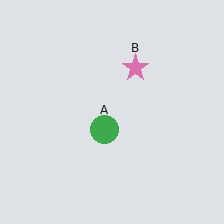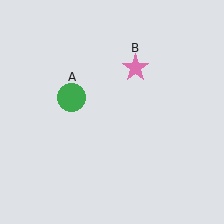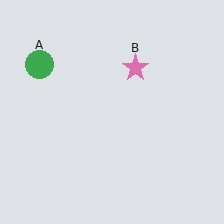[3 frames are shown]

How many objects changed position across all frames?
1 object changed position: green circle (object A).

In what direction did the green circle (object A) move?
The green circle (object A) moved up and to the left.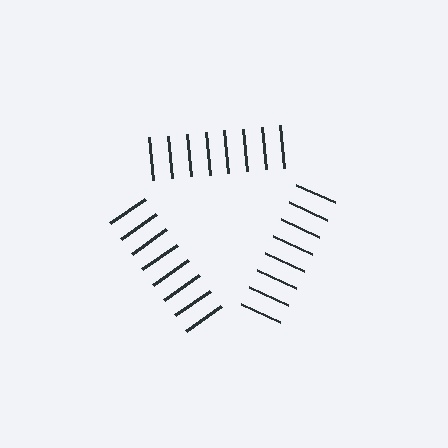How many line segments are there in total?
24 — 8 along each of the 3 edges.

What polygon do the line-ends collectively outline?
An illusory triangle — the line segments terminate on its edges but no continuous stroke is drawn.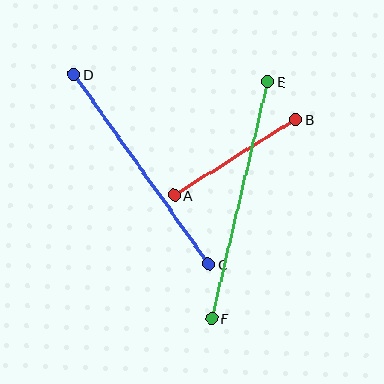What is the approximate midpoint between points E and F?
The midpoint is at approximately (240, 200) pixels.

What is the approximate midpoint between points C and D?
The midpoint is at approximately (141, 169) pixels.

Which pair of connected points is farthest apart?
Points E and F are farthest apart.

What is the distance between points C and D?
The distance is approximately 233 pixels.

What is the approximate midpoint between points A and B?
The midpoint is at approximately (235, 158) pixels.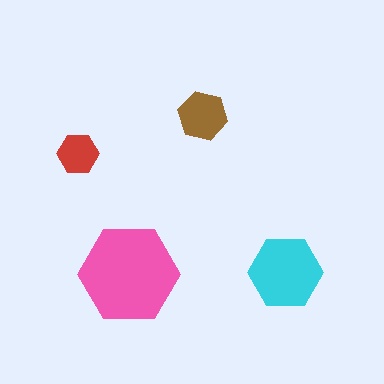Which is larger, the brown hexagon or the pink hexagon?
The pink one.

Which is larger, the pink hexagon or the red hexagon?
The pink one.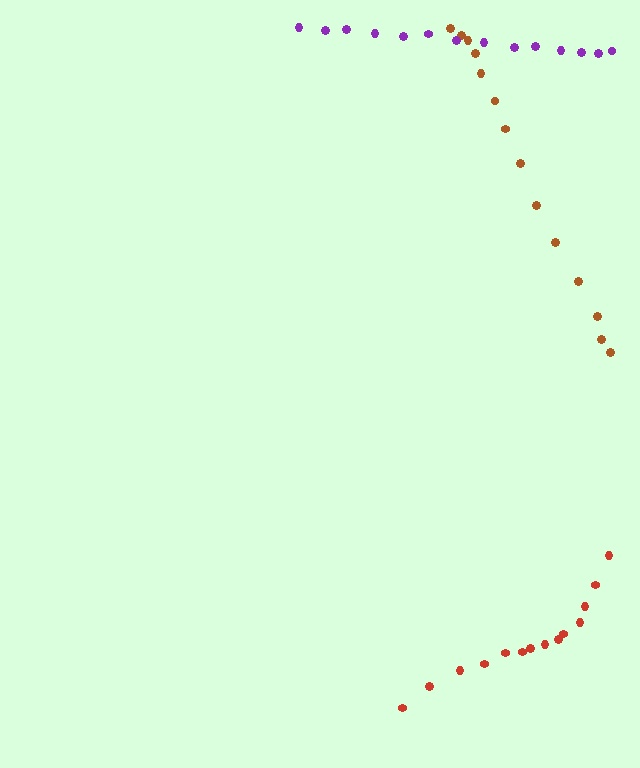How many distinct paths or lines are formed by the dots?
There are 3 distinct paths.